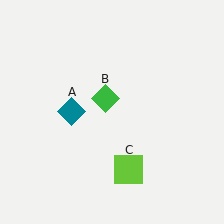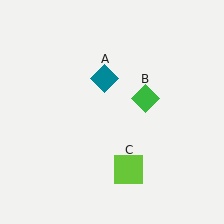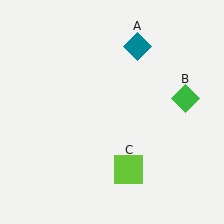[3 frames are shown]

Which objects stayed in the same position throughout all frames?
Lime square (object C) remained stationary.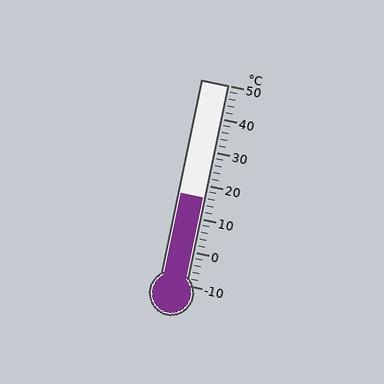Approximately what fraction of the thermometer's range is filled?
The thermometer is filled to approximately 45% of its range.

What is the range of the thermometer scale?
The thermometer scale ranges from -10°C to 50°C.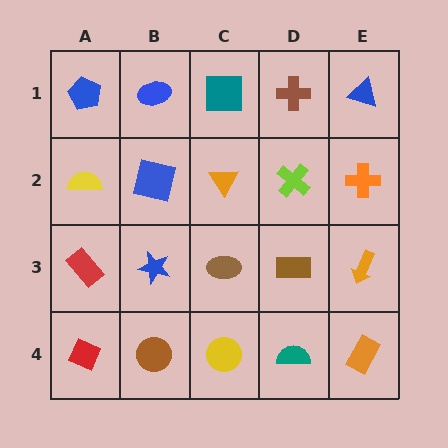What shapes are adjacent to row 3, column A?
A yellow semicircle (row 2, column A), a red diamond (row 4, column A), a blue star (row 3, column B).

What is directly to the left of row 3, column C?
A blue star.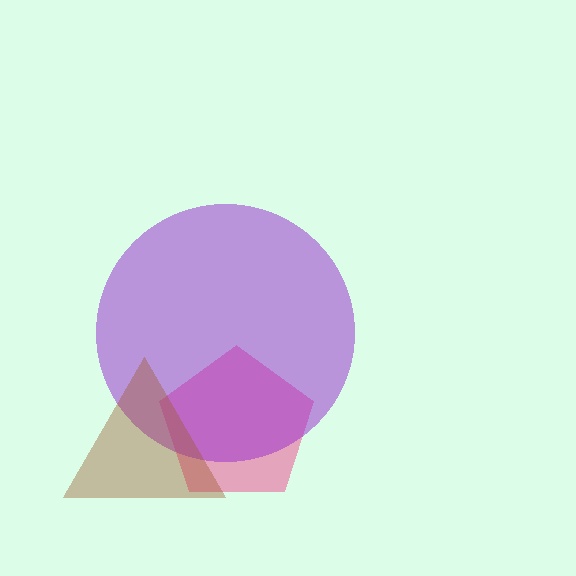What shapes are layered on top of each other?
The layered shapes are: a pink pentagon, a purple circle, a brown triangle.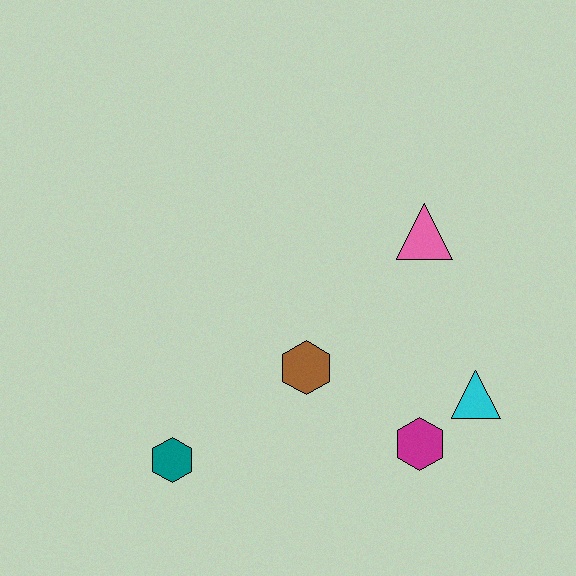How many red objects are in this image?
There are no red objects.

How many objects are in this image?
There are 5 objects.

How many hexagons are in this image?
There are 3 hexagons.